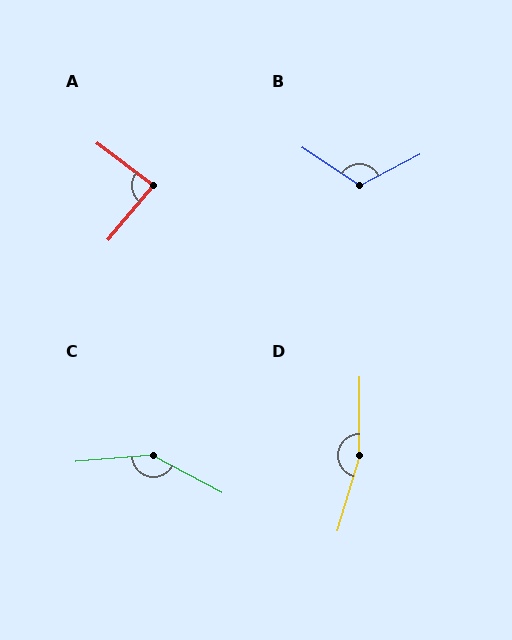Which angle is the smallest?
A, at approximately 87 degrees.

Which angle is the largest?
D, at approximately 164 degrees.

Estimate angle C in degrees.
Approximately 147 degrees.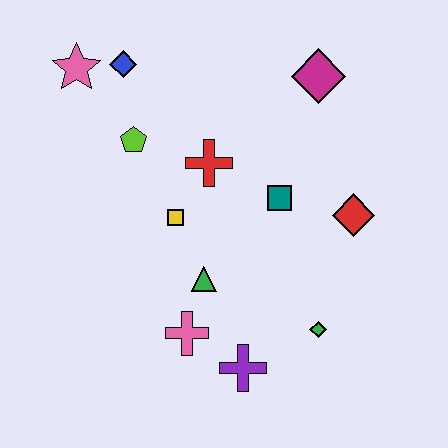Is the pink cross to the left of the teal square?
Yes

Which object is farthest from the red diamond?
The pink star is farthest from the red diamond.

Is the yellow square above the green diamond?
Yes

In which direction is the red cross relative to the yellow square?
The red cross is above the yellow square.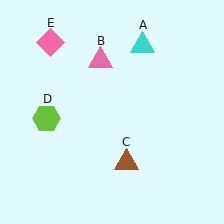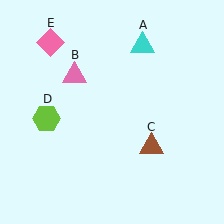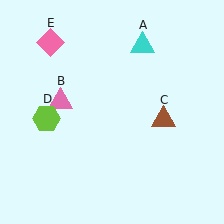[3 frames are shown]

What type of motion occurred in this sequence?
The pink triangle (object B), brown triangle (object C) rotated counterclockwise around the center of the scene.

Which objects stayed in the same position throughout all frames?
Cyan triangle (object A) and lime hexagon (object D) and pink diamond (object E) remained stationary.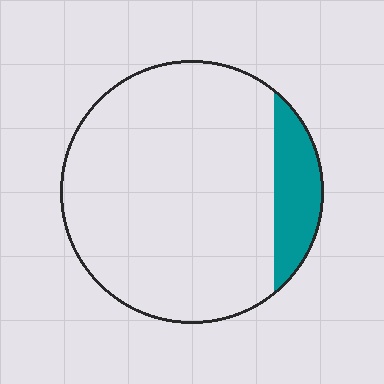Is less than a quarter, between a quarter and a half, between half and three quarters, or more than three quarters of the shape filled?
Less than a quarter.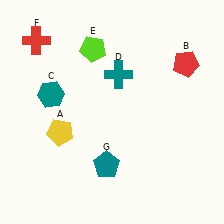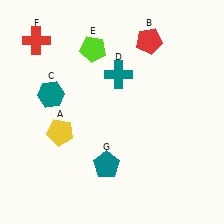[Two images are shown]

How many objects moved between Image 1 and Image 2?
1 object moved between the two images.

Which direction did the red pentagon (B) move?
The red pentagon (B) moved left.